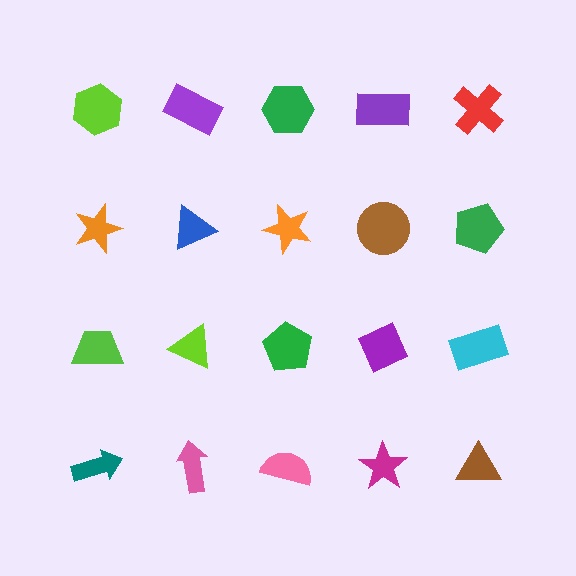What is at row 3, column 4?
A purple diamond.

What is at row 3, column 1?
A lime trapezoid.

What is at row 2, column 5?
A green pentagon.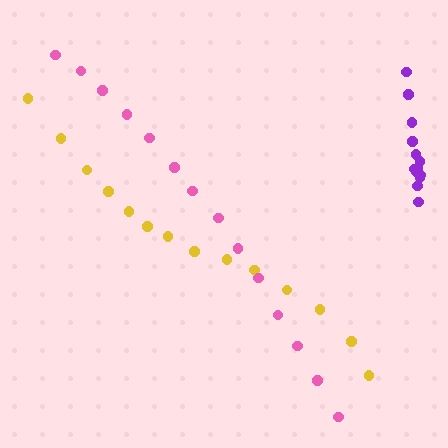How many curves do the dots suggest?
There are 3 distinct paths.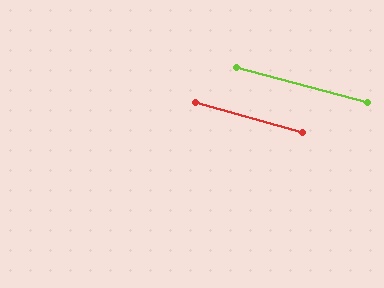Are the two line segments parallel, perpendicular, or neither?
Parallel — their directions differ by only 0.7°.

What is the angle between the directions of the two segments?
Approximately 1 degree.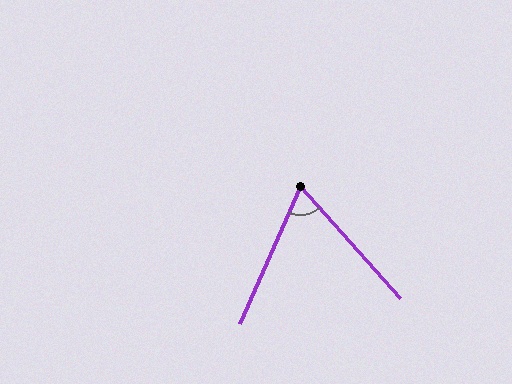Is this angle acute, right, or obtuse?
It is acute.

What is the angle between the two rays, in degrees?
Approximately 66 degrees.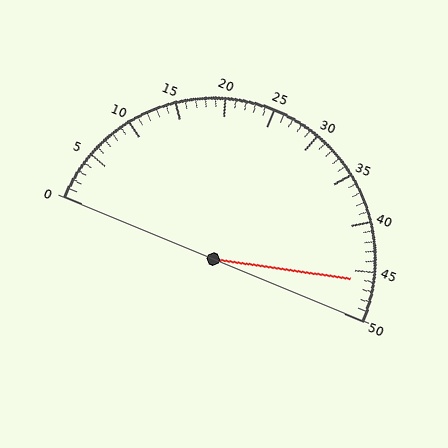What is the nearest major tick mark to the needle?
The nearest major tick mark is 45.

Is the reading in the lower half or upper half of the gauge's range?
The reading is in the upper half of the range (0 to 50).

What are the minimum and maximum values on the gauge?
The gauge ranges from 0 to 50.